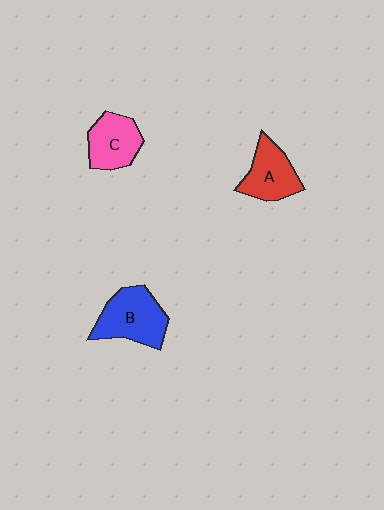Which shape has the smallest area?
Shape C (pink).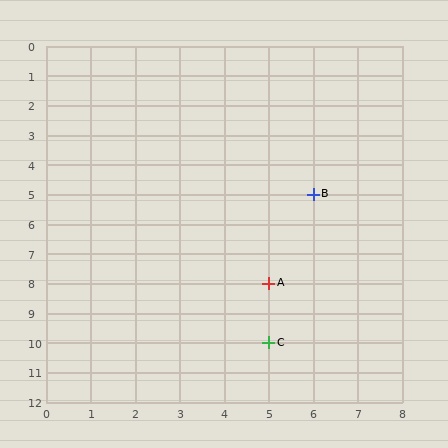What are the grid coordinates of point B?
Point B is at grid coordinates (6, 5).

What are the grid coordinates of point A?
Point A is at grid coordinates (5, 8).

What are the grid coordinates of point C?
Point C is at grid coordinates (5, 10).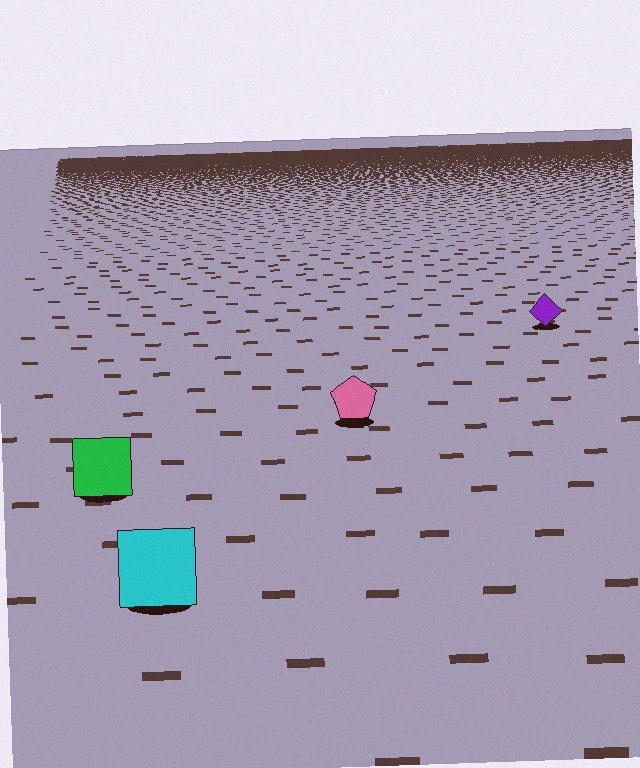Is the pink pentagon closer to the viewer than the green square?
No. The green square is closer — you can tell from the texture gradient: the ground texture is coarser near it.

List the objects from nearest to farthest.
From nearest to farthest: the cyan square, the green square, the pink pentagon, the purple diamond.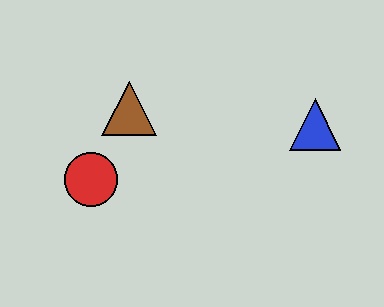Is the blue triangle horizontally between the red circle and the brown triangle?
No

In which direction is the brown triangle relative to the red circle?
The brown triangle is above the red circle.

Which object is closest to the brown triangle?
The red circle is closest to the brown triangle.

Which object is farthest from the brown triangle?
The blue triangle is farthest from the brown triangle.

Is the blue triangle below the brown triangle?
Yes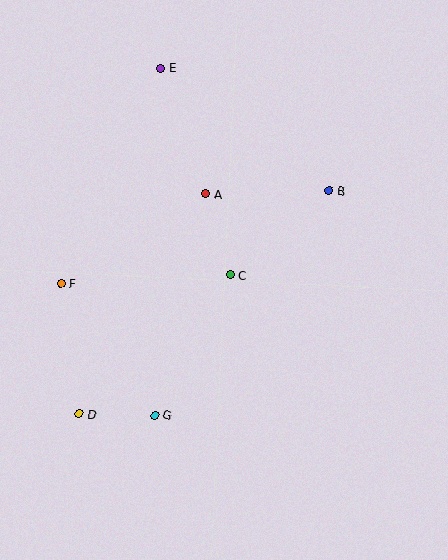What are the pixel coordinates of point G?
Point G is at (155, 415).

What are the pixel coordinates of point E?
Point E is at (161, 68).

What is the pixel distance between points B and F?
The distance between B and F is 284 pixels.